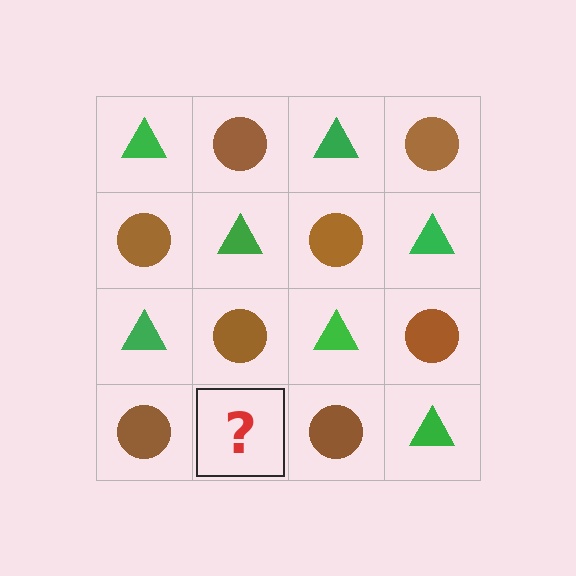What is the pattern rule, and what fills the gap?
The rule is that it alternates green triangle and brown circle in a checkerboard pattern. The gap should be filled with a green triangle.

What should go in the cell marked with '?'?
The missing cell should contain a green triangle.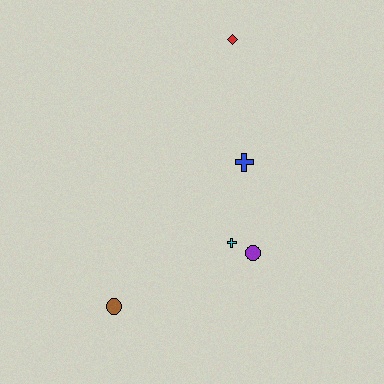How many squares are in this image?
There are no squares.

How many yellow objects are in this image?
There are no yellow objects.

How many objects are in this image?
There are 5 objects.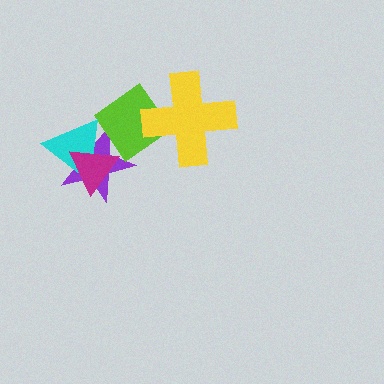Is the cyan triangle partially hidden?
Yes, it is partially covered by another shape.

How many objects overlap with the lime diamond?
4 objects overlap with the lime diamond.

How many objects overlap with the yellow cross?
1 object overlaps with the yellow cross.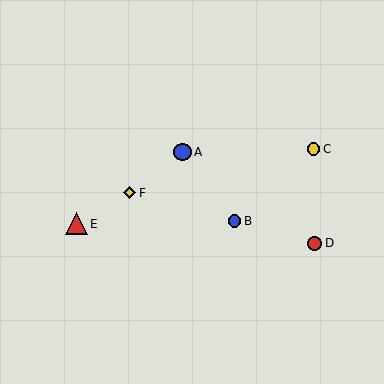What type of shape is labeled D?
Shape D is a red circle.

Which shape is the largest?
The red triangle (labeled E) is the largest.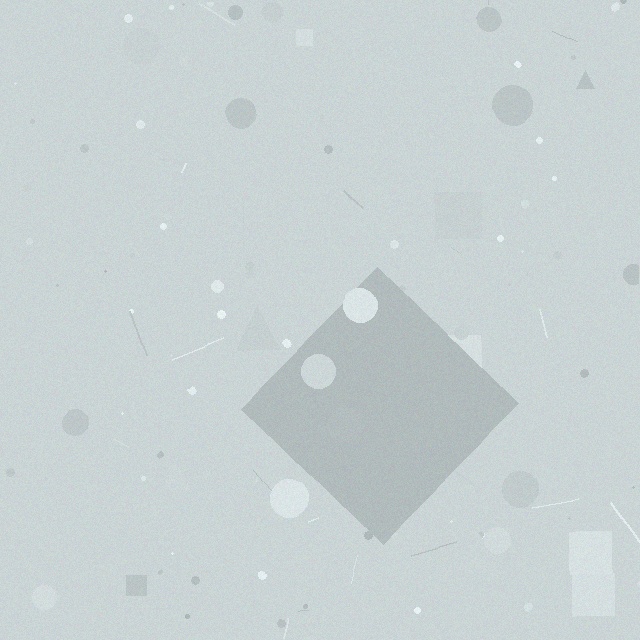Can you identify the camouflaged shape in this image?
The camouflaged shape is a diamond.